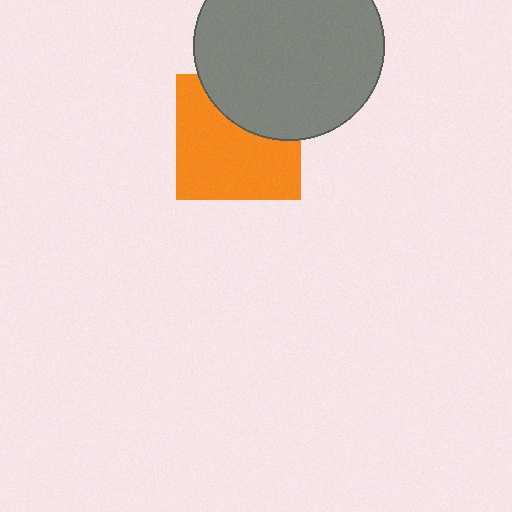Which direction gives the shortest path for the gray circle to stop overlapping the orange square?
Moving up gives the shortest separation.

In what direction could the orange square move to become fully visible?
The orange square could move down. That would shift it out from behind the gray circle entirely.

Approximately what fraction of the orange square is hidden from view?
Roughly 34% of the orange square is hidden behind the gray circle.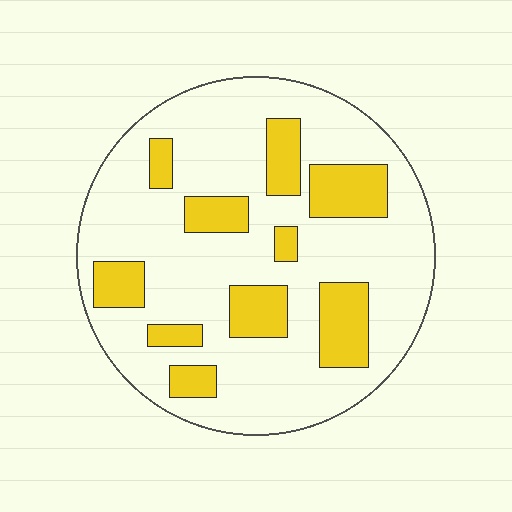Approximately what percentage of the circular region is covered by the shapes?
Approximately 25%.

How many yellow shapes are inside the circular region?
10.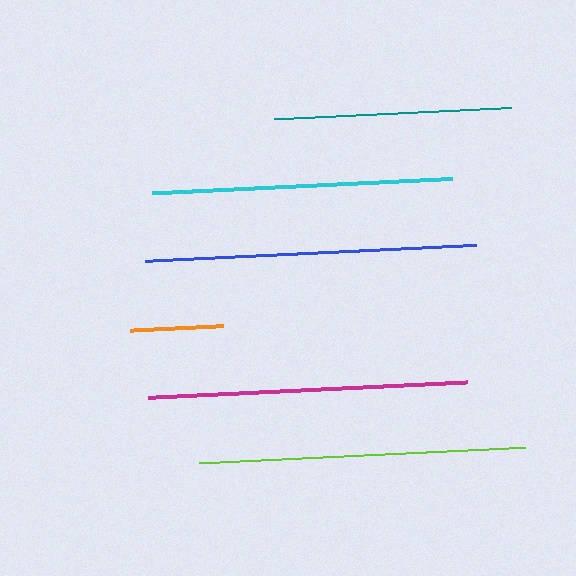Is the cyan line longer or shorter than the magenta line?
The magenta line is longer than the cyan line.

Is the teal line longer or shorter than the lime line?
The lime line is longer than the teal line.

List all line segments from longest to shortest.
From longest to shortest: blue, lime, magenta, cyan, teal, orange.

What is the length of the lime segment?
The lime segment is approximately 326 pixels long.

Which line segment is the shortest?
The orange line is the shortest at approximately 93 pixels.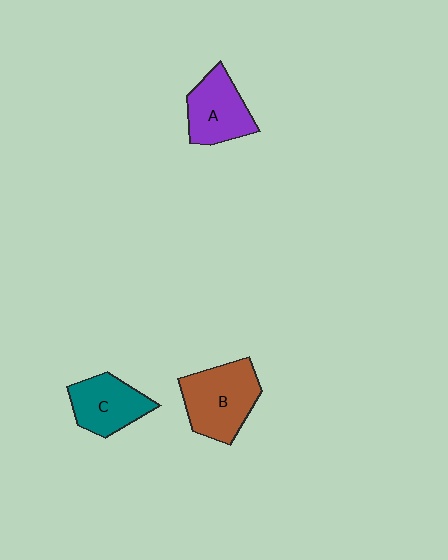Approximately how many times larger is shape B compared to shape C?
Approximately 1.3 times.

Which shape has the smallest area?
Shape C (teal).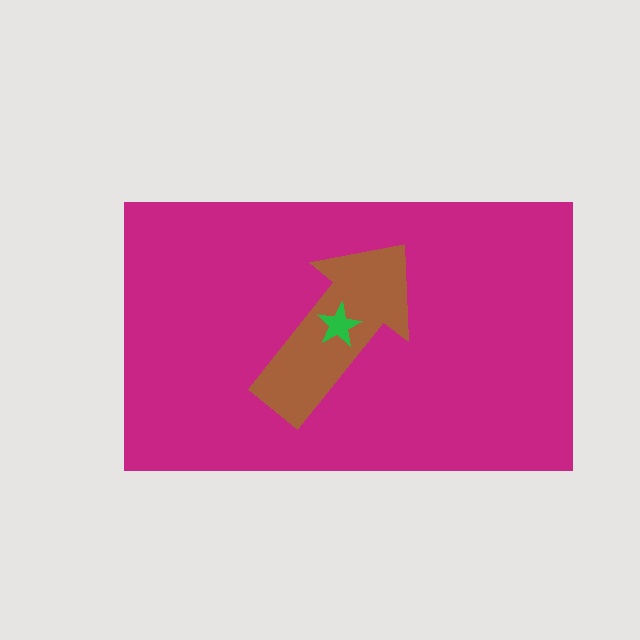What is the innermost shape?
The green star.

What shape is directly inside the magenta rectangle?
The brown arrow.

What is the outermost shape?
The magenta rectangle.